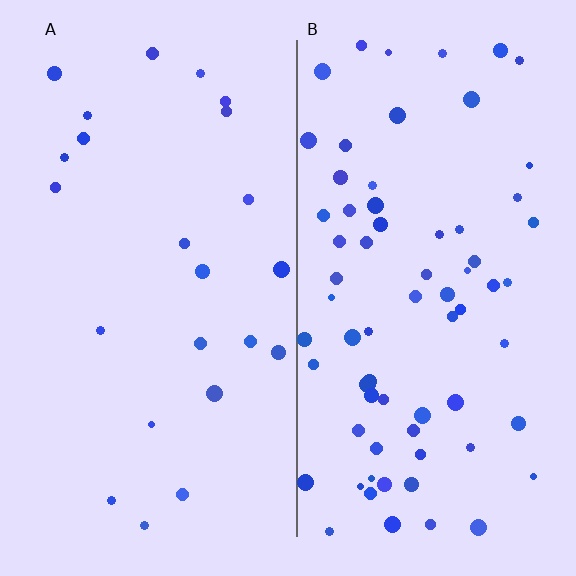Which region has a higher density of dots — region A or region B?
B (the right).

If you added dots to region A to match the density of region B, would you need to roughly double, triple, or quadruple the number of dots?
Approximately triple.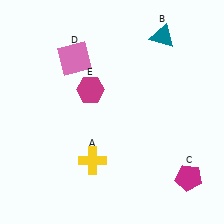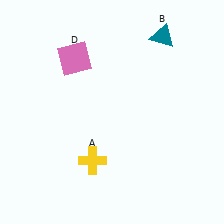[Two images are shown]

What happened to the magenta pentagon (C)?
The magenta pentagon (C) was removed in Image 2. It was in the bottom-right area of Image 1.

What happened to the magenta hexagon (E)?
The magenta hexagon (E) was removed in Image 2. It was in the top-left area of Image 1.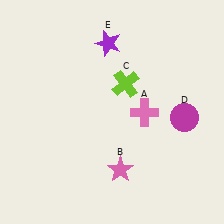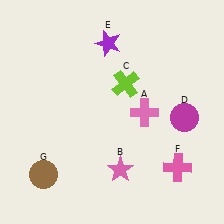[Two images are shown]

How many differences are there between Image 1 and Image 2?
There are 2 differences between the two images.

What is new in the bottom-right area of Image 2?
A pink cross (F) was added in the bottom-right area of Image 2.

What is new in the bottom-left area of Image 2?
A brown circle (G) was added in the bottom-left area of Image 2.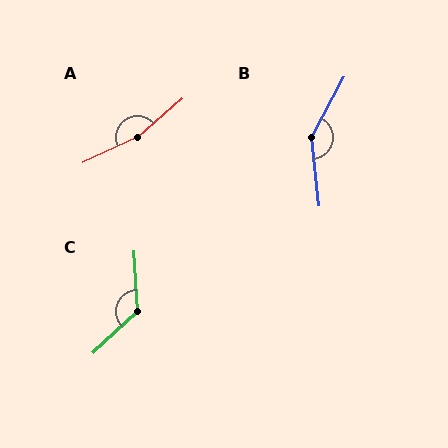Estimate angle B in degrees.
Approximately 145 degrees.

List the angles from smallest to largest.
C (130°), B (145°), A (164°).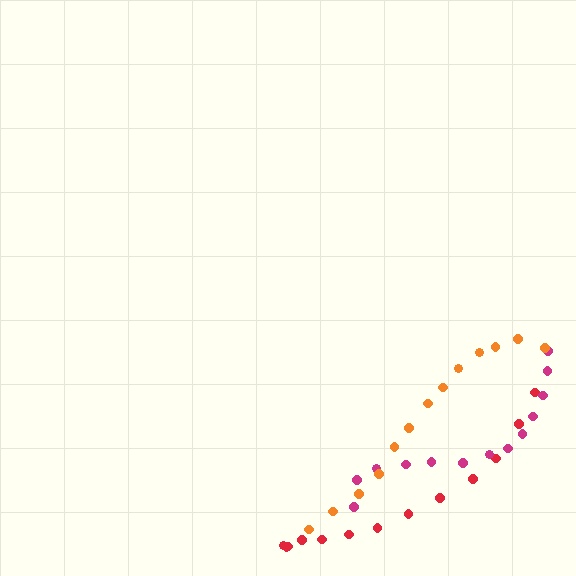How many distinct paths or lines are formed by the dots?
There are 3 distinct paths.